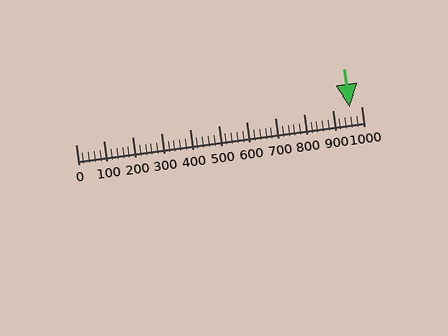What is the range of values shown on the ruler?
The ruler shows values from 0 to 1000.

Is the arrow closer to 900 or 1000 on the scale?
The arrow is closer to 1000.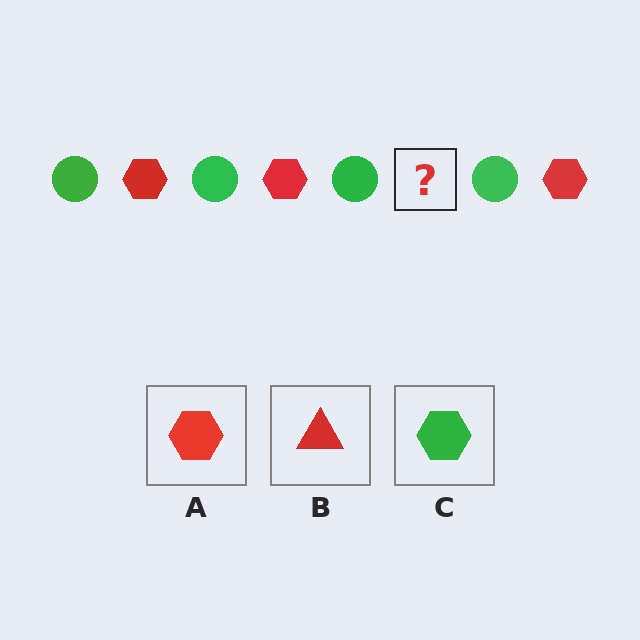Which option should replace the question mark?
Option A.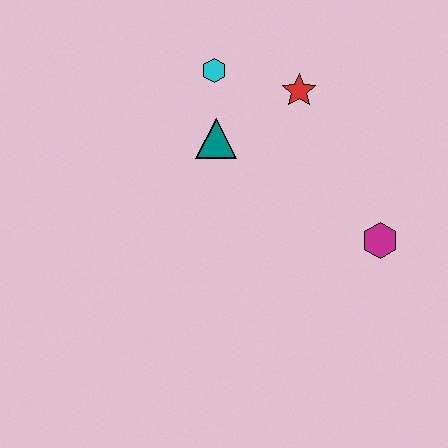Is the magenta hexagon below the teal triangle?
Yes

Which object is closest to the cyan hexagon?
The teal triangle is closest to the cyan hexagon.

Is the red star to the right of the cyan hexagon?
Yes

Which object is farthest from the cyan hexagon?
The magenta hexagon is farthest from the cyan hexagon.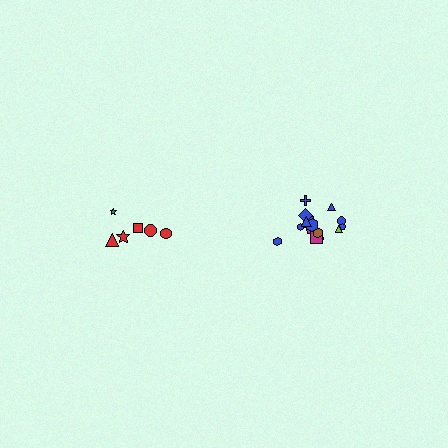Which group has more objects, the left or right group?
The right group.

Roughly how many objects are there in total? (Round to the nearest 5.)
Roughly 20 objects in total.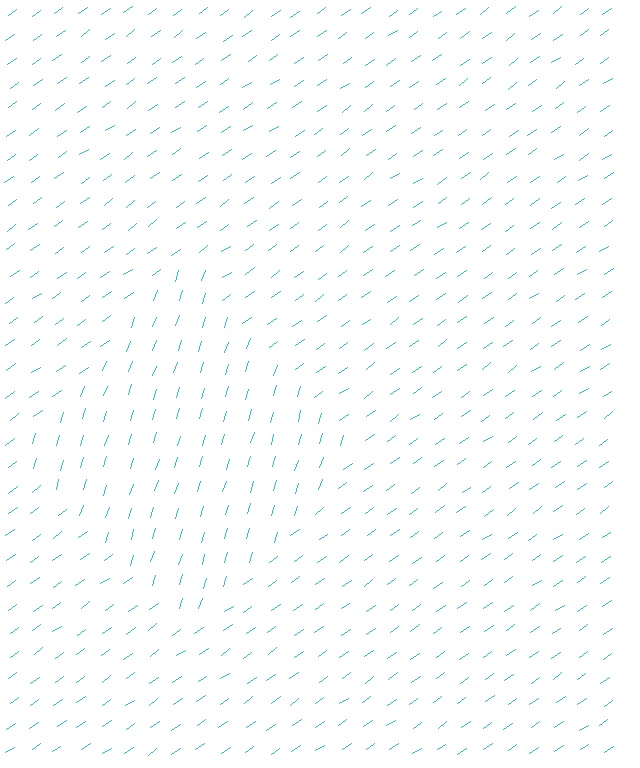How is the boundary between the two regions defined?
The boundary is defined purely by a change in line orientation (approximately 37 degrees difference). All lines are the same color and thickness.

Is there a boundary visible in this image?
Yes, there is a texture boundary formed by a change in line orientation.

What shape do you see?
I see a diamond.